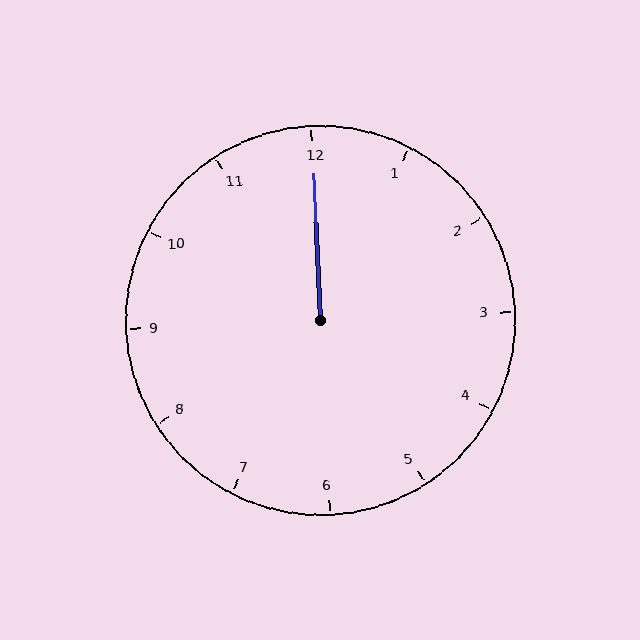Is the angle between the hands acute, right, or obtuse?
It is acute.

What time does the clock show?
12:00.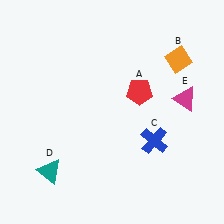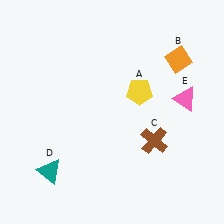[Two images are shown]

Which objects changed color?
A changed from red to yellow. C changed from blue to brown. E changed from magenta to pink.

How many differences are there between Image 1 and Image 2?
There are 3 differences between the two images.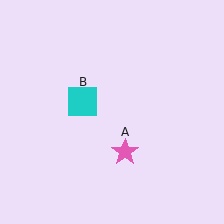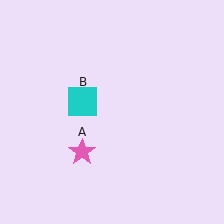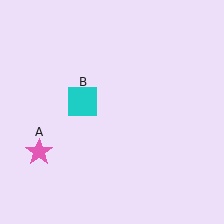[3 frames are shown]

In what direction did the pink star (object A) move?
The pink star (object A) moved left.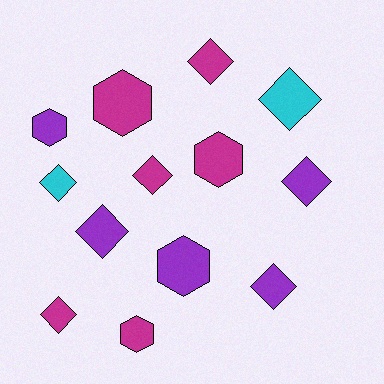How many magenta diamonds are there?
There are 3 magenta diamonds.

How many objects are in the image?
There are 13 objects.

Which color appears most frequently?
Magenta, with 6 objects.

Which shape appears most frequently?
Diamond, with 8 objects.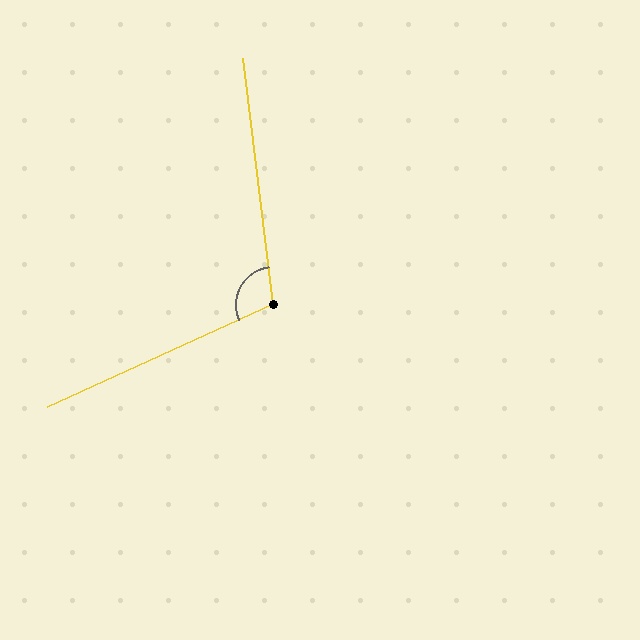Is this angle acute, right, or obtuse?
It is obtuse.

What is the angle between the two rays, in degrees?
Approximately 107 degrees.